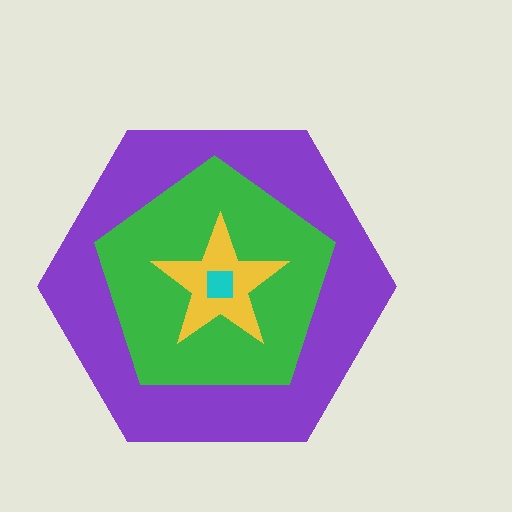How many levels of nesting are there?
4.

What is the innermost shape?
The cyan square.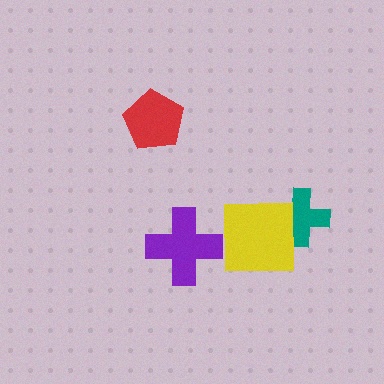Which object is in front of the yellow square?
The purple cross is in front of the yellow square.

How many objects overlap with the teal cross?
1 object overlaps with the teal cross.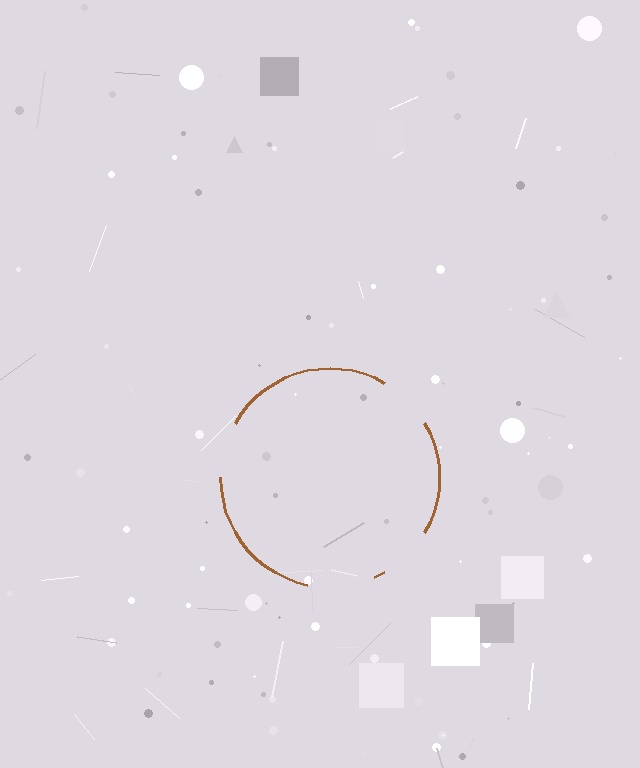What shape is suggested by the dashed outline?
The dashed outline suggests a circle.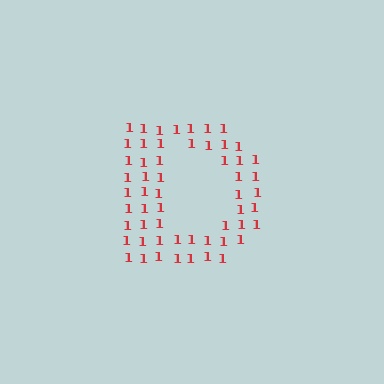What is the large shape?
The large shape is the letter D.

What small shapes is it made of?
It is made of small digit 1's.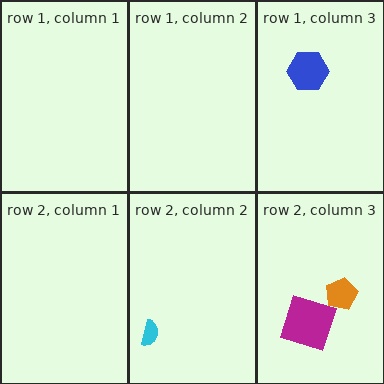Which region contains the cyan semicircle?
The row 2, column 2 region.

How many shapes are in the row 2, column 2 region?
1.